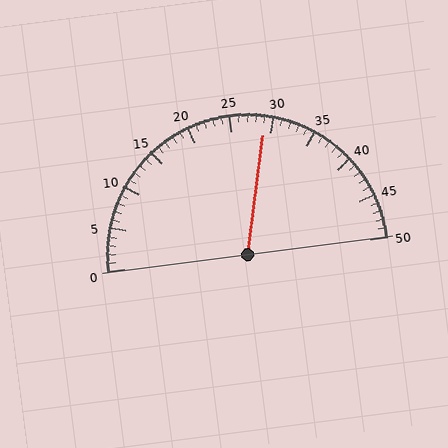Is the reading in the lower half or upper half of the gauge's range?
The reading is in the upper half of the range (0 to 50).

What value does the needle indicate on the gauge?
The needle indicates approximately 29.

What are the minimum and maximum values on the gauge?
The gauge ranges from 0 to 50.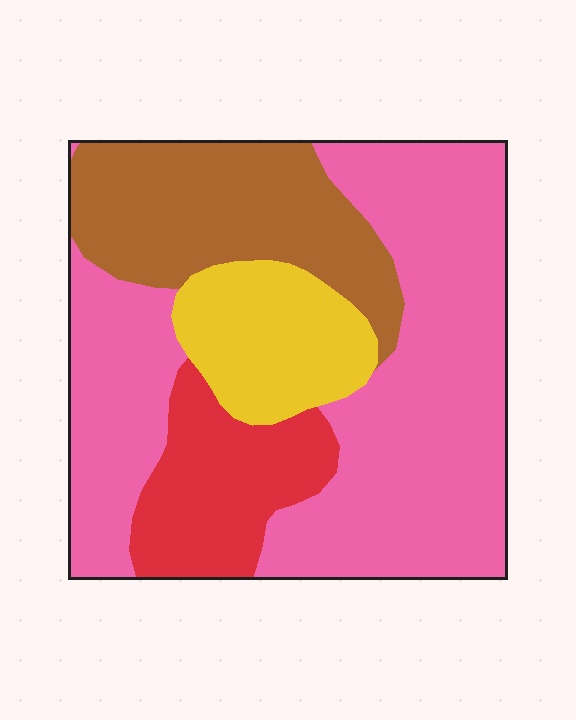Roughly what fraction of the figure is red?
Red covers 14% of the figure.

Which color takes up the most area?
Pink, at roughly 50%.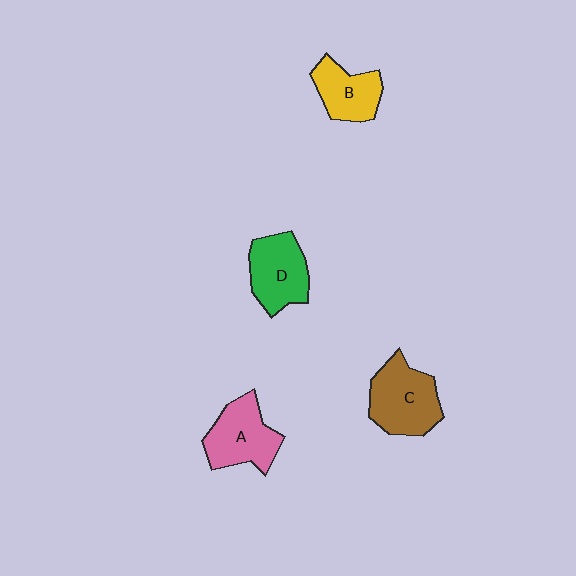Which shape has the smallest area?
Shape B (yellow).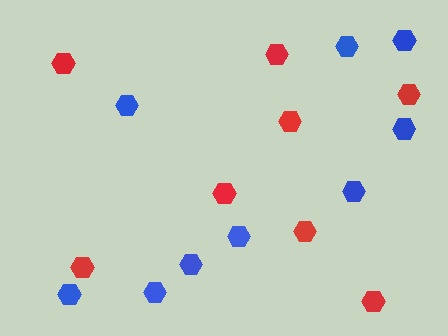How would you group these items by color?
There are 2 groups: one group of blue hexagons (9) and one group of red hexagons (8).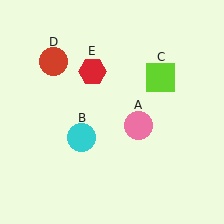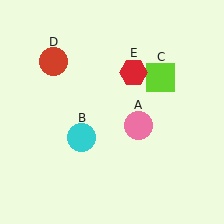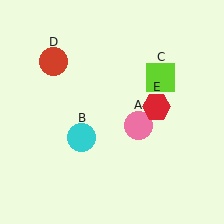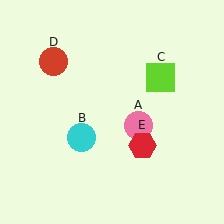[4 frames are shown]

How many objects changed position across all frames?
1 object changed position: red hexagon (object E).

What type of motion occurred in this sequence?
The red hexagon (object E) rotated clockwise around the center of the scene.